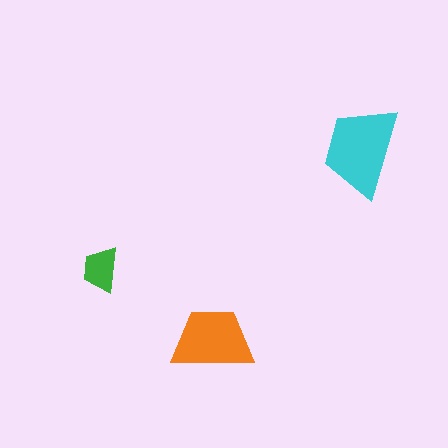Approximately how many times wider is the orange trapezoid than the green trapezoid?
About 2 times wider.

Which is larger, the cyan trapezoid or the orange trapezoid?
The cyan one.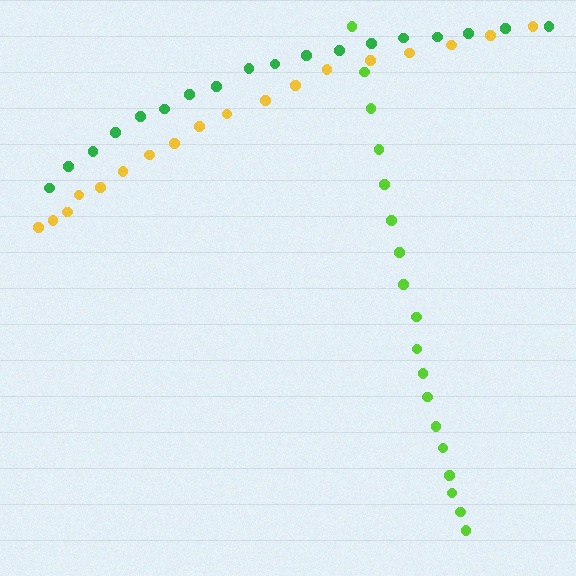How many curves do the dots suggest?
There are 3 distinct paths.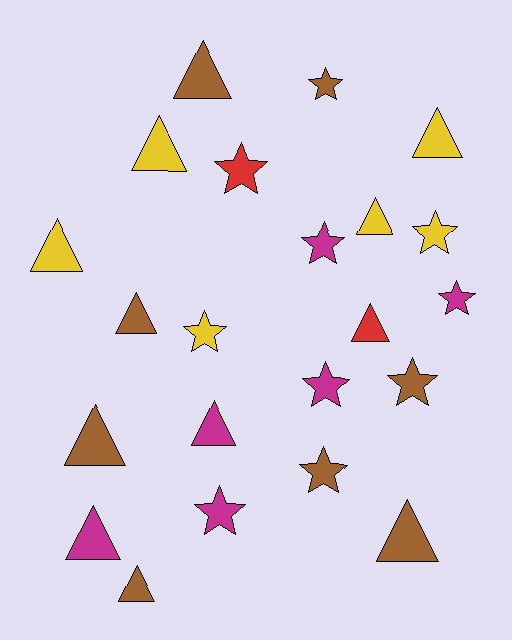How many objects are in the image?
There are 22 objects.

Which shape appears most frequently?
Triangle, with 12 objects.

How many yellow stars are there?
There are 2 yellow stars.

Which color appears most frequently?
Brown, with 8 objects.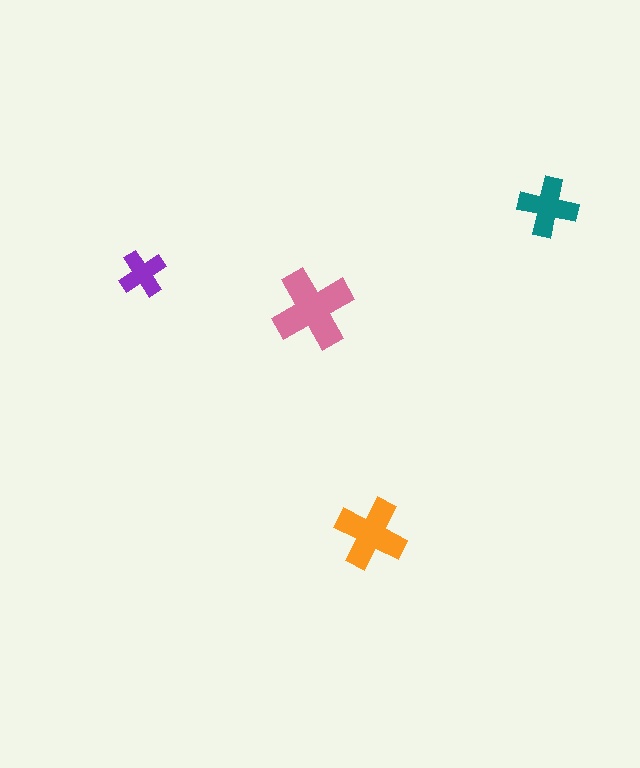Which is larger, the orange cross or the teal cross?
The orange one.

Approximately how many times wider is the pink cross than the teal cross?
About 1.5 times wider.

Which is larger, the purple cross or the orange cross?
The orange one.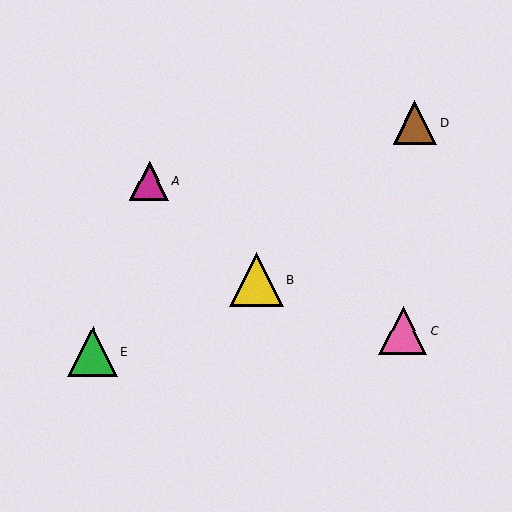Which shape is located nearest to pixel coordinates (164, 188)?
The magenta triangle (labeled A) at (149, 181) is nearest to that location.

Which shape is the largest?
The yellow triangle (labeled B) is the largest.